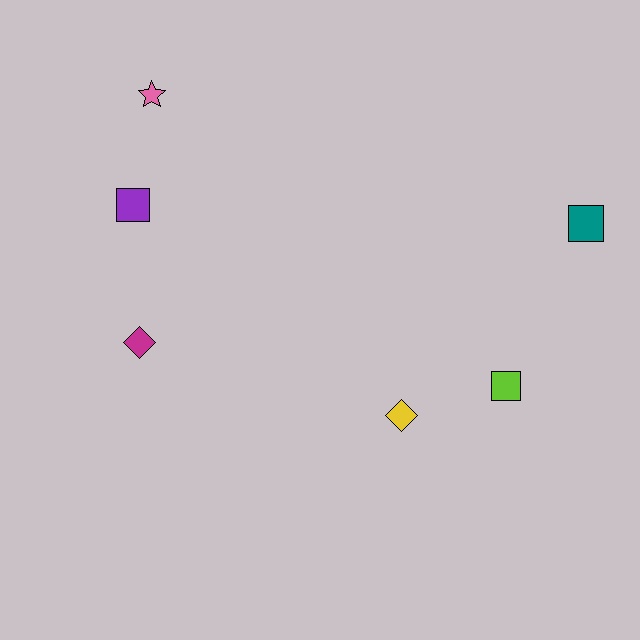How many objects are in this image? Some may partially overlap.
There are 6 objects.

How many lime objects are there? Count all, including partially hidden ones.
There is 1 lime object.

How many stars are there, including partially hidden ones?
There is 1 star.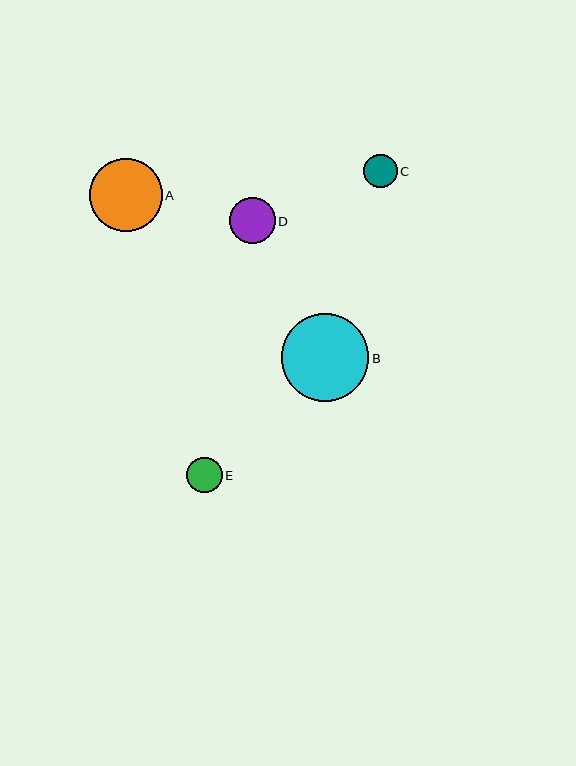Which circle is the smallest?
Circle C is the smallest with a size of approximately 34 pixels.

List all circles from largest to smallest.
From largest to smallest: B, A, D, E, C.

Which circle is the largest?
Circle B is the largest with a size of approximately 88 pixels.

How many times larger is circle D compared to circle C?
Circle D is approximately 1.4 times the size of circle C.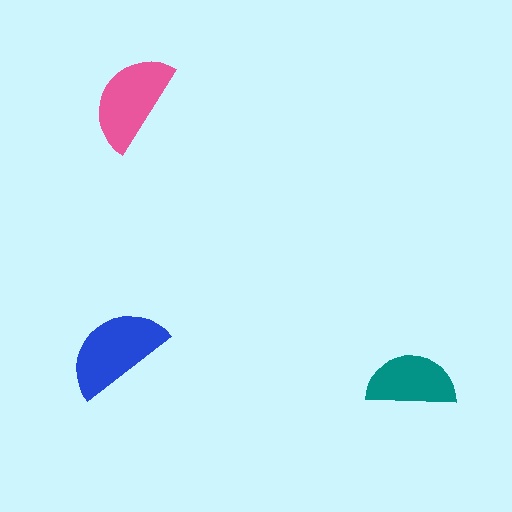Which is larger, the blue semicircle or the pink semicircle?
The blue one.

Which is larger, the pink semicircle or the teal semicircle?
The pink one.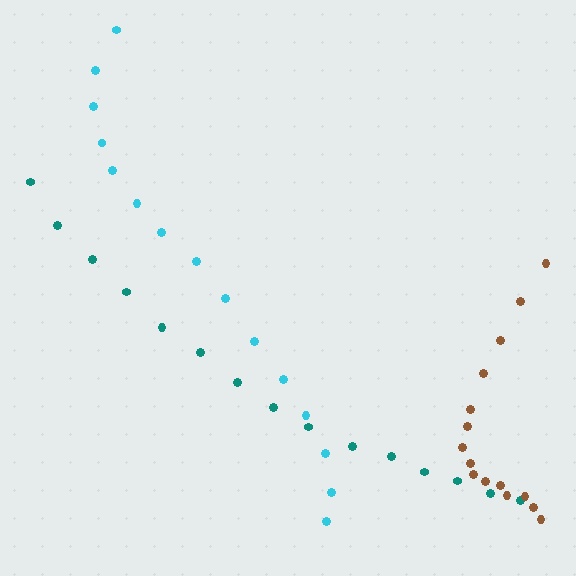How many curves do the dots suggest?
There are 3 distinct paths.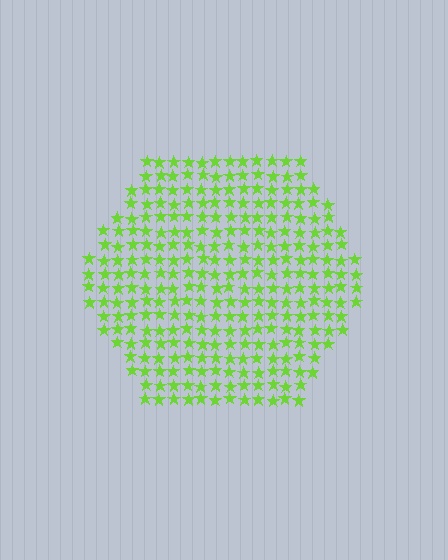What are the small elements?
The small elements are stars.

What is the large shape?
The large shape is a hexagon.